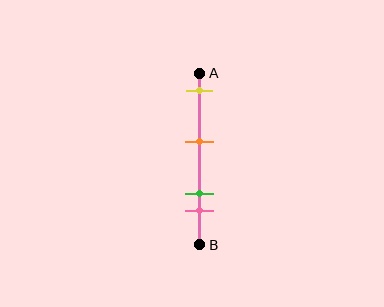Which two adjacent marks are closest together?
The green and pink marks are the closest adjacent pair.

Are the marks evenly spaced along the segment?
No, the marks are not evenly spaced.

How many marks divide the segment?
There are 4 marks dividing the segment.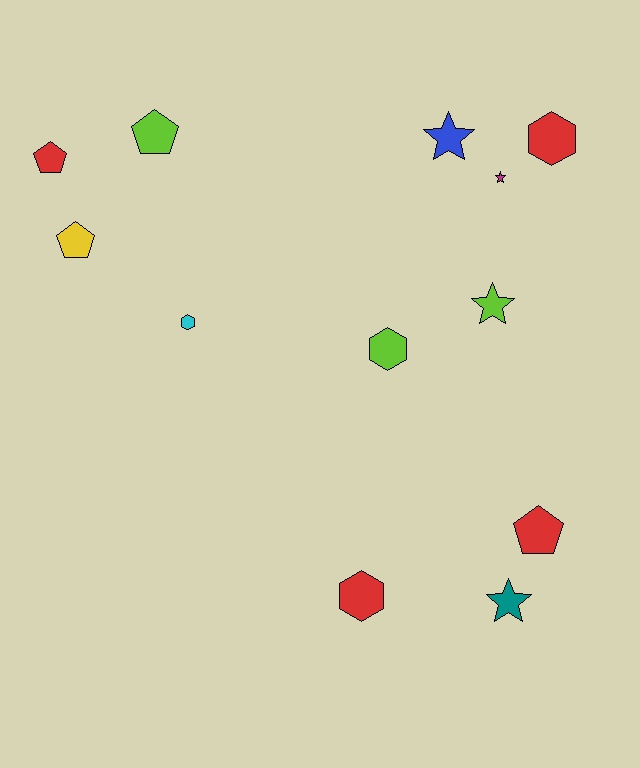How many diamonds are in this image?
There are no diamonds.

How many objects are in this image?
There are 12 objects.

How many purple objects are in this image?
There are no purple objects.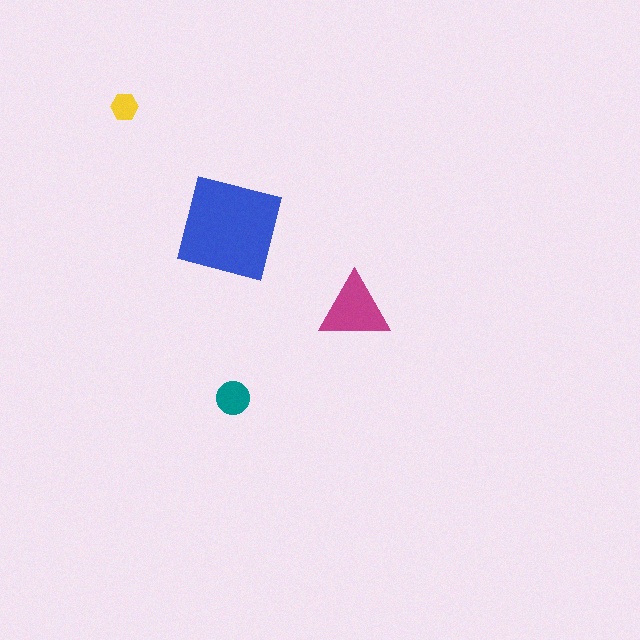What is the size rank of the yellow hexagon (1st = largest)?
4th.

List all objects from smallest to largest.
The yellow hexagon, the teal circle, the magenta triangle, the blue square.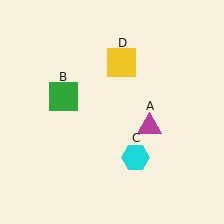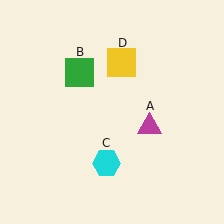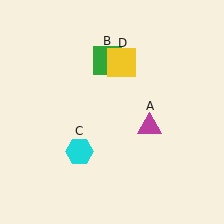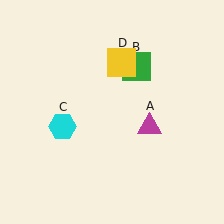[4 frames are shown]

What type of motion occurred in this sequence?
The green square (object B), cyan hexagon (object C) rotated clockwise around the center of the scene.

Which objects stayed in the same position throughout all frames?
Magenta triangle (object A) and yellow square (object D) remained stationary.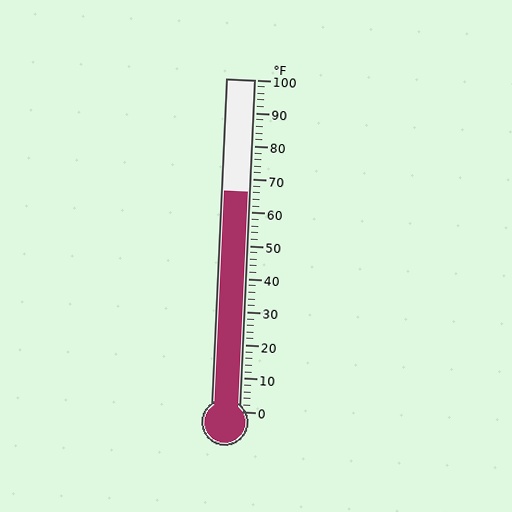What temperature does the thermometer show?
The thermometer shows approximately 66°F.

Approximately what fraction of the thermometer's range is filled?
The thermometer is filled to approximately 65% of its range.